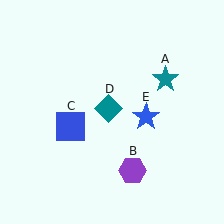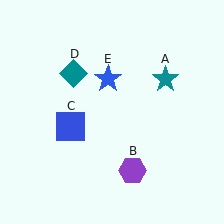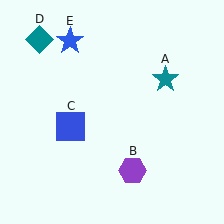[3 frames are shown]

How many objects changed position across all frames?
2 objects changed position: teal diamond (object D), blue star (object E).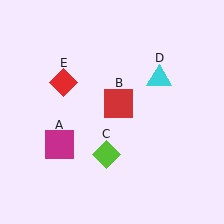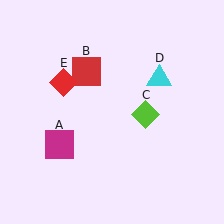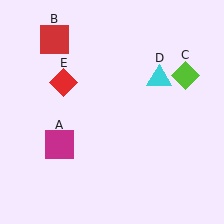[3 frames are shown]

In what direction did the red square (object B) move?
The red square (object B) moved up and to the left.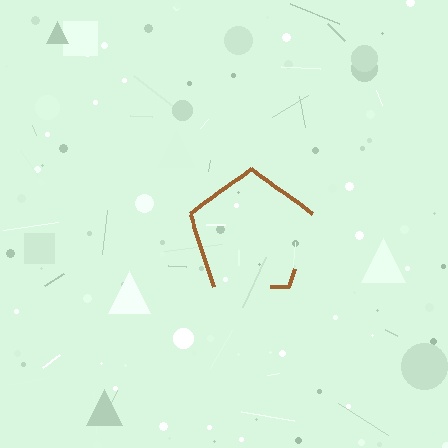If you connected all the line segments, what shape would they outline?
They would outline a pentagon.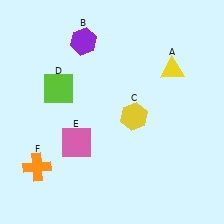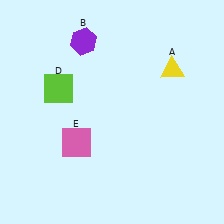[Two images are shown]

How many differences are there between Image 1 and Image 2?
There are 2 differences between the two images.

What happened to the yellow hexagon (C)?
The yellow hexagon (C) was removed in Image 2. It was in the bottom-right area of Image 1.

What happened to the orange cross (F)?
The orange cross (F) was removed in Image 2. It was in the bottom-left area of Image 1.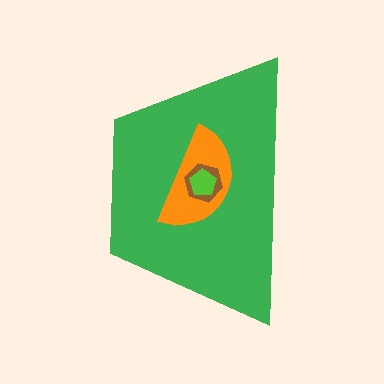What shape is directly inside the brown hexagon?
The lime pentagon.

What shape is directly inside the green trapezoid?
The orange semicircle.